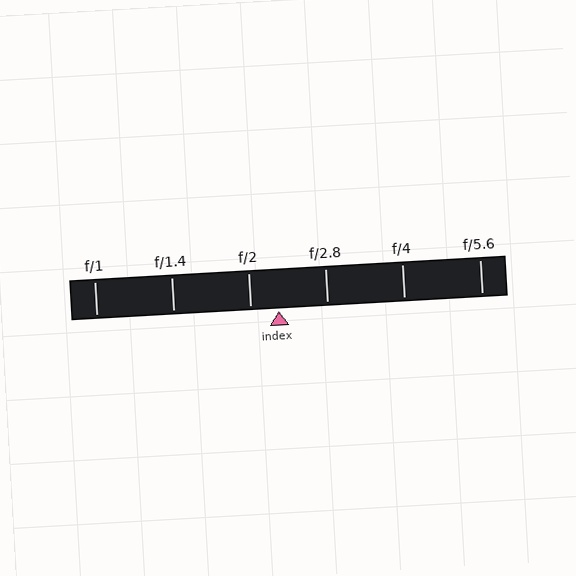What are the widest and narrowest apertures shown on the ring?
The widest aperture shown is f/1 and the narrowest is f/5.6.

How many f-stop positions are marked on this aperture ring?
There are 6 f-stop positions marked.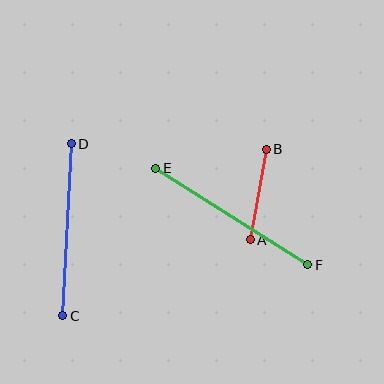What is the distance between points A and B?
The distance is approximately 92 pixels.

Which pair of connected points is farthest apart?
Points E and F are farthest apart.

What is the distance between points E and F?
The distance is approximately 180 pixels.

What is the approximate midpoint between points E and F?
The midpoint is at approximately (232, 217) pixels.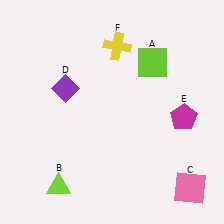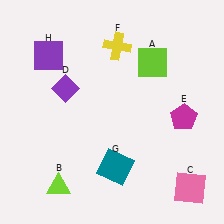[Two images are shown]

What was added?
A teal square (G), a purple square (H) were added in Image 2.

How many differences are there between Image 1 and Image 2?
There are 2 differences between the two images.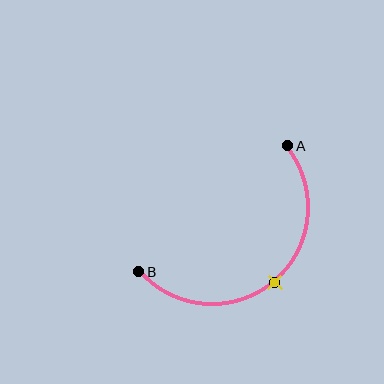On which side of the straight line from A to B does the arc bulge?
The arc bulges below and to the right of the straight line connecting A and B.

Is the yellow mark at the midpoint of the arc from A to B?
Yes. The yellow mark lies on the arc at equal arc-length from both A and B — it is the arc midpoint.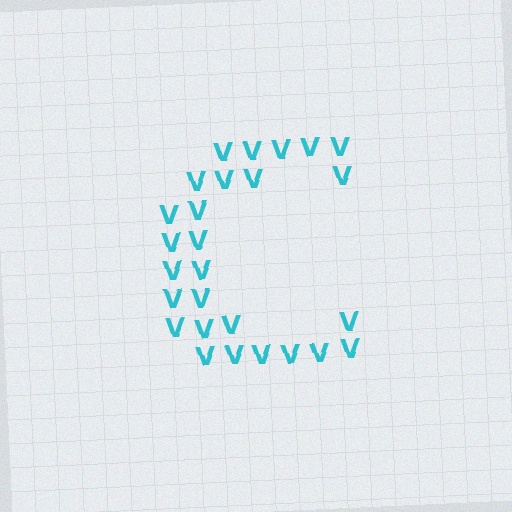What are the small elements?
The small elements are letter V's.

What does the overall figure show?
The overall figure shows the letter C.